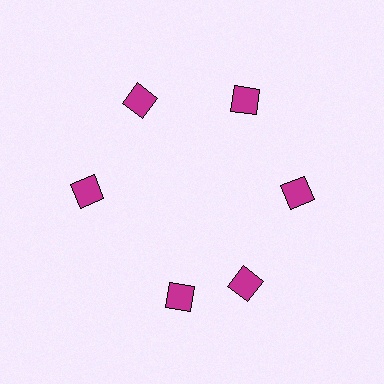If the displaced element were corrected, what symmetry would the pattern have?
It would have 6-fold rotational symmetry — the pattern would map onto itself every 60 degrees.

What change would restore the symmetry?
The symmetry would be restored by rotating it back into even spacing with its neighbors so that all 6 diamonds sit at equal angles and equal distance from the center.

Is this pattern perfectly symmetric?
No. The 6 magenta diamonds are arranged in a ring, but one element near the 7 o'clock position is rotated out of alignment along the ring, breaking the 6-fold rotational symmetry.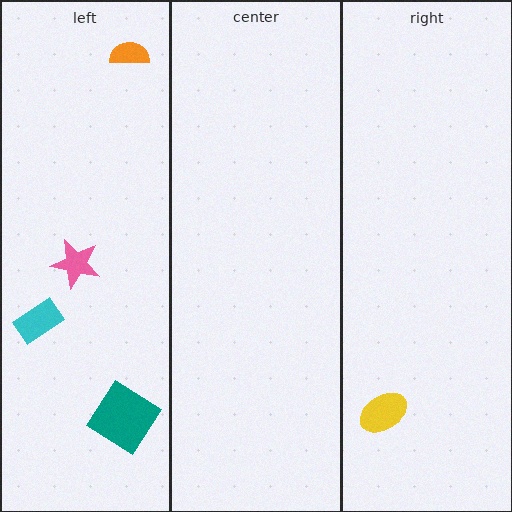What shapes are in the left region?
The pink star, the orange semicircle, the teal diamond, the cyan rectangle.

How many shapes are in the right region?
1.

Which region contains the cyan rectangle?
The left region.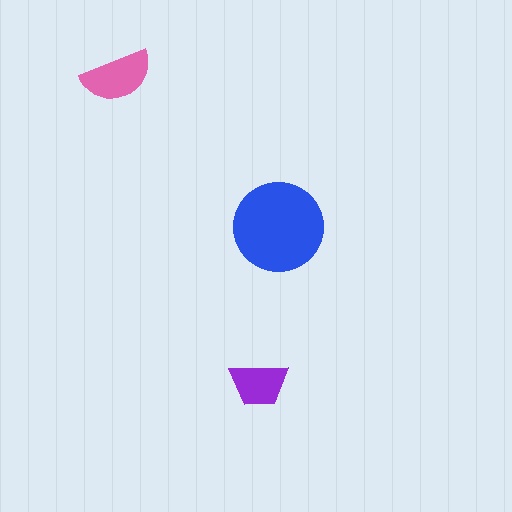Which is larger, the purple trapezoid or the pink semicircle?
The pink semicircle.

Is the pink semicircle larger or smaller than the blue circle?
Smaller.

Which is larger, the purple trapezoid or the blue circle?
The blue circle.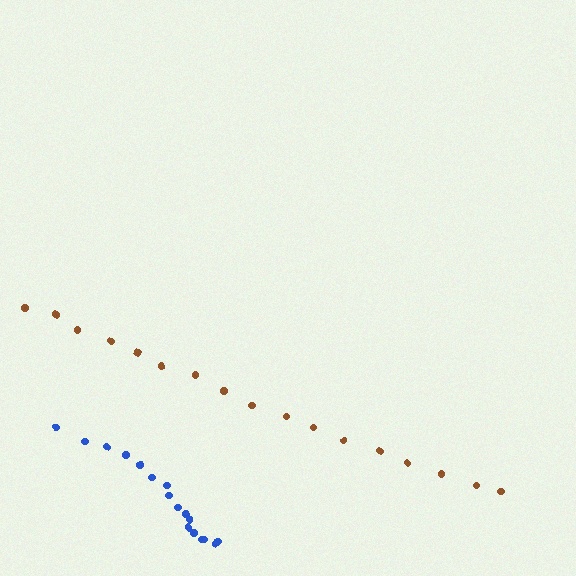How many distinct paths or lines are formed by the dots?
There are 2 distinct paths.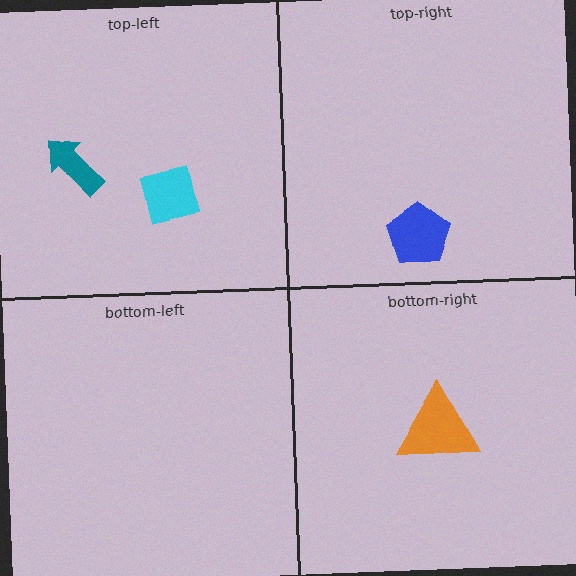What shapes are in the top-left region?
The cyan square, the teal arrow.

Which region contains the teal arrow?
The top-left region.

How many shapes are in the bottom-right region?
1.